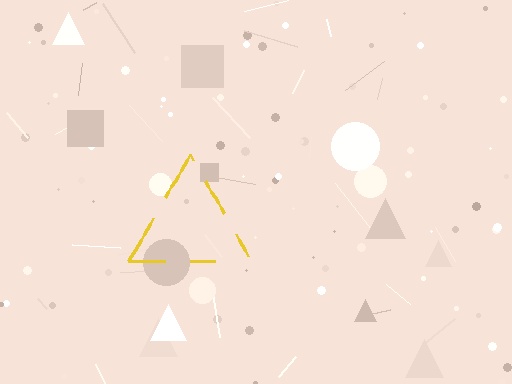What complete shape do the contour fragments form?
The contour fragments form a triangle.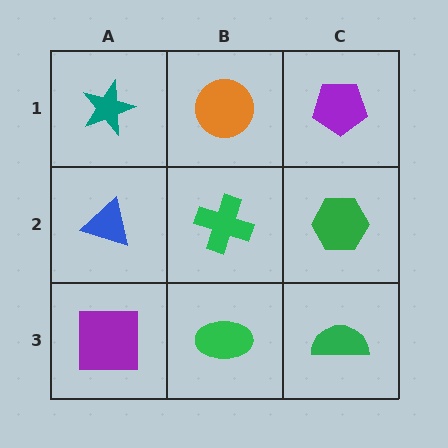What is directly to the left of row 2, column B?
A blue triangle.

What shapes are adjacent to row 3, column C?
A green hexagon (row 2, column C), a green ellipse (row 3, column B).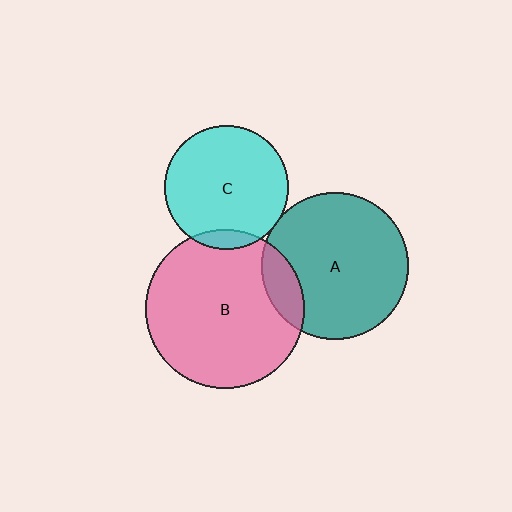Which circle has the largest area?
Circle B (pink).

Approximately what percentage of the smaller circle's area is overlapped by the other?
Approximately 5%.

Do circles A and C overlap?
Yes.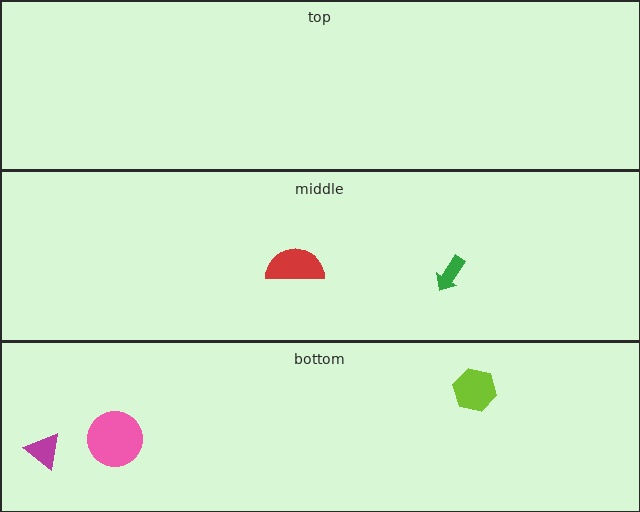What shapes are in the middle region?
The red semicircle, the green arrow.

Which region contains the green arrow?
The middle region.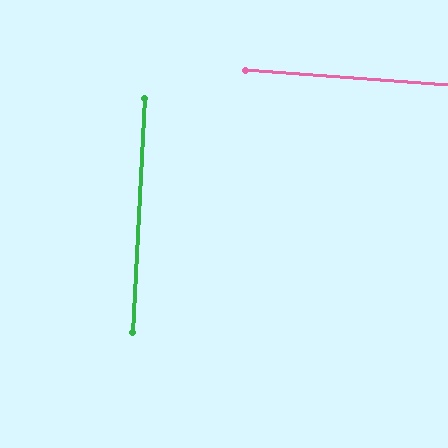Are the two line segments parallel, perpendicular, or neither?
Perpendicular — they meet at approximately 88°.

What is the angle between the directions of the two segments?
Approximately 88 degrees.